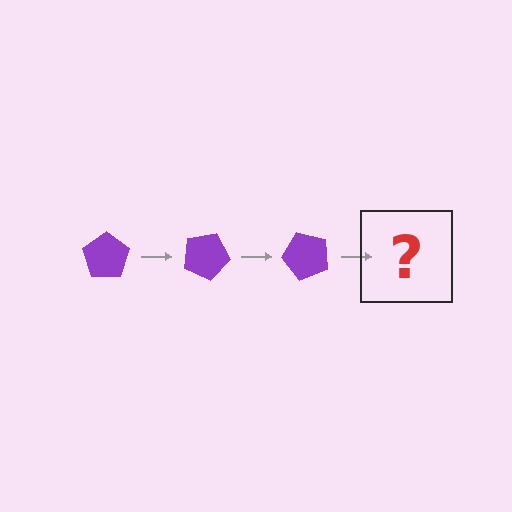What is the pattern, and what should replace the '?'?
The pattern is that the pentagon rotates 25 degrees each step. The '?' should be a purple pentagon rotated 75 degrees.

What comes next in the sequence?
The next element should be a purple pentagon rotated 75 degrees.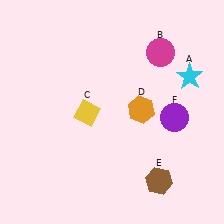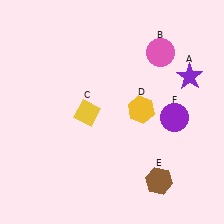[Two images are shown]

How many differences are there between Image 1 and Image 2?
There are 3 differences between the two images.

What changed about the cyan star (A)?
In Image 1, A is cyan. In Image 2, it changed to purple.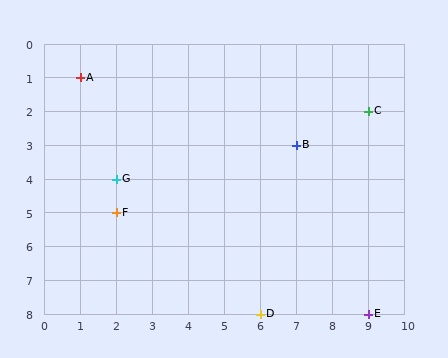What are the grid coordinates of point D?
Point D is at grid coordinates (6, 8).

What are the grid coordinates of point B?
Point B is at grid coordinates (7, 3).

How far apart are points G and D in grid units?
Points G and D are 4 columns and 4 rows apart (about 5.7 grid units diagonally).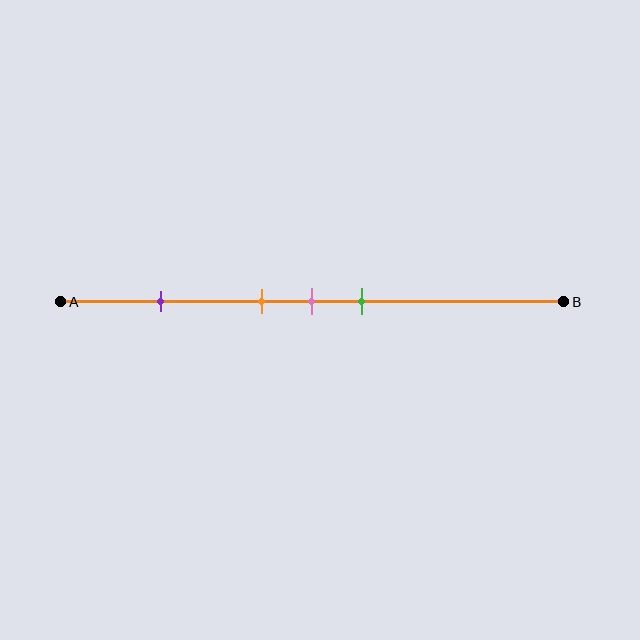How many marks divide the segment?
There are 4 marks dividing the segment.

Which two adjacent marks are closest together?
The orange and pink marks are the closest adjacent pair.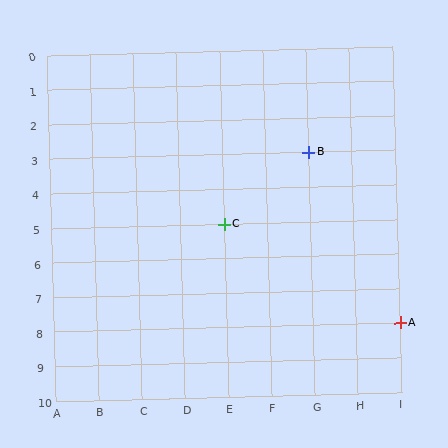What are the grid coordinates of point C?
Point C is at grid coordinates (E, 5).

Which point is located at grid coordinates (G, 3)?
Point B is at (G, 3).